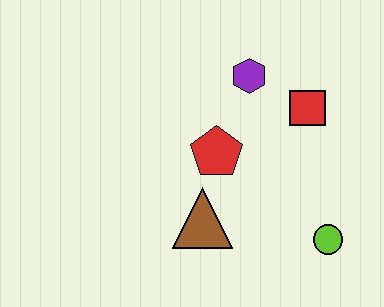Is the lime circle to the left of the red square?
No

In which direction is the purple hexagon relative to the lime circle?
The purple hexagon is above the lime circle.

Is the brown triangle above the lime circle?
Yes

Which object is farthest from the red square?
The brown triangle is farthest from the red square.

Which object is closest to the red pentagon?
The brown triangle is closest to the red pentagon.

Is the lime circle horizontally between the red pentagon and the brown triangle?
No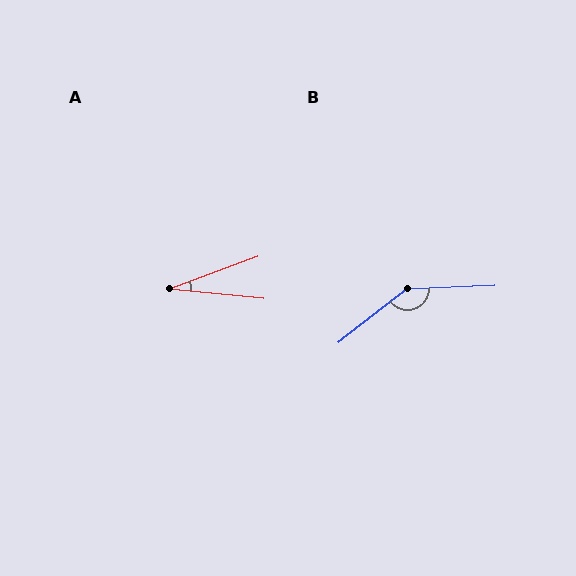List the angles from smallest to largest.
A (26°), B (144°).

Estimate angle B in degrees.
Approximately 144 degrees.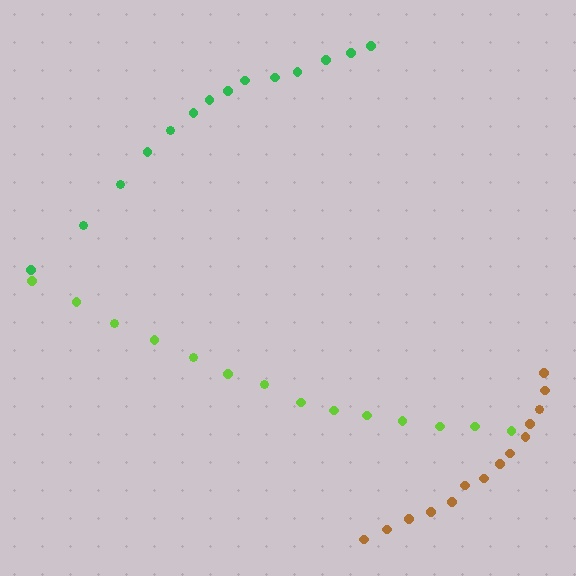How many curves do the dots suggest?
There are 3 distinct paths.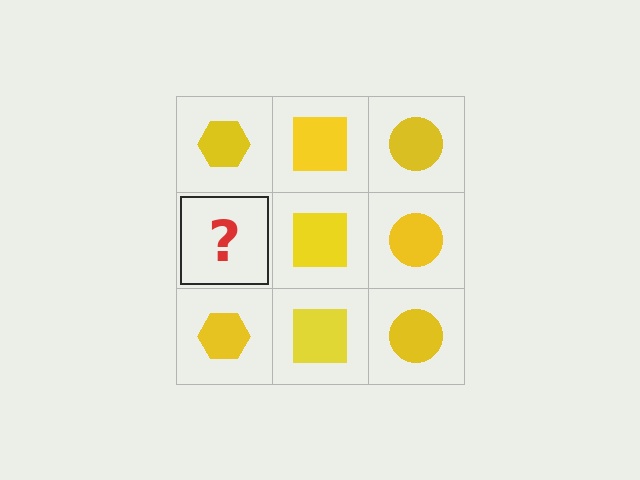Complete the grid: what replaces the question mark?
The question mark should be replaced with a yellow hexagon.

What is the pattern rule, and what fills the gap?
The rule is that each column has a consistent shape. The gap should be filled with a yellow hexagon.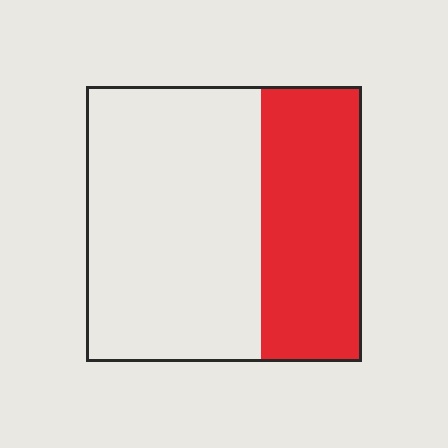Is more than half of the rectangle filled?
No.